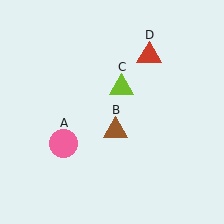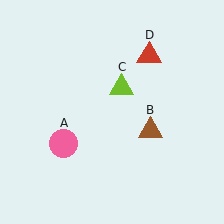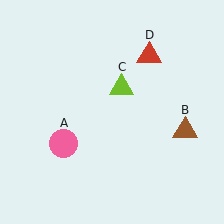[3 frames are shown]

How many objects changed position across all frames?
1 object changed position: brown triangle (object B).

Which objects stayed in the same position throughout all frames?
Pink circle (object A) and lime triangle (object C) and red triangle (object D) remained stationary.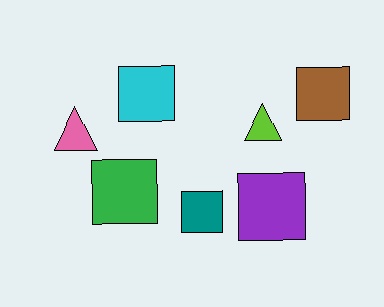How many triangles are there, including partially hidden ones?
There are 2 triangles.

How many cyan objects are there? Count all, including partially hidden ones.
There is 1 cyan object.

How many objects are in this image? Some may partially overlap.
There are 7 objects.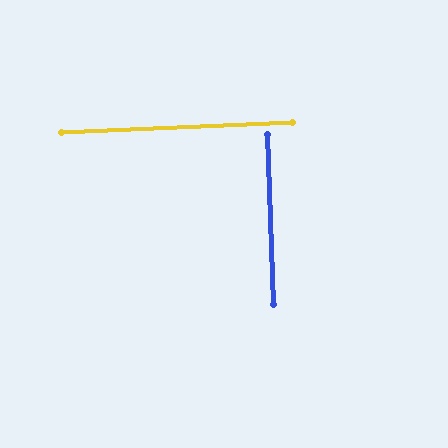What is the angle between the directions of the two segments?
Approximately 90 degrees.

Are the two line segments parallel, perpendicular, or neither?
Perpendicular — they meet at approximately 90°.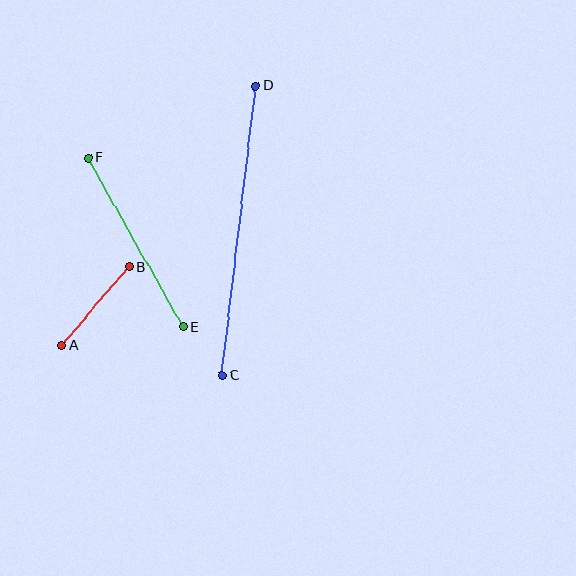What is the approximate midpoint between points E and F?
The midpoint is at approximately (135, 242) pixels.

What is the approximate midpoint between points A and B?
The midpoint is at approximately (95, 306) pixels.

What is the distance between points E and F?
The distance is approximately 194 pixels.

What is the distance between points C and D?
The distance is approximately 292 pixels.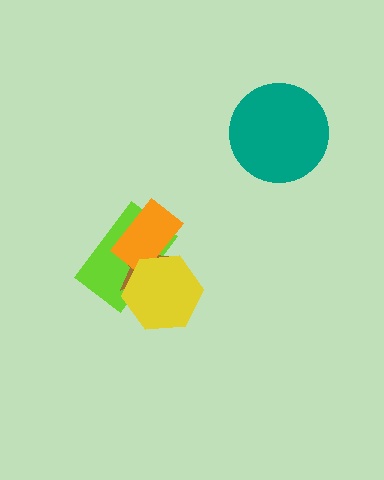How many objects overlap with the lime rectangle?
3 objects overlap with the lime rectangle.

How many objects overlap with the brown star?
3 objects overlap with the brown star.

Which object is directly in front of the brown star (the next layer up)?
The orange rectangle is directly in front of the brown star.